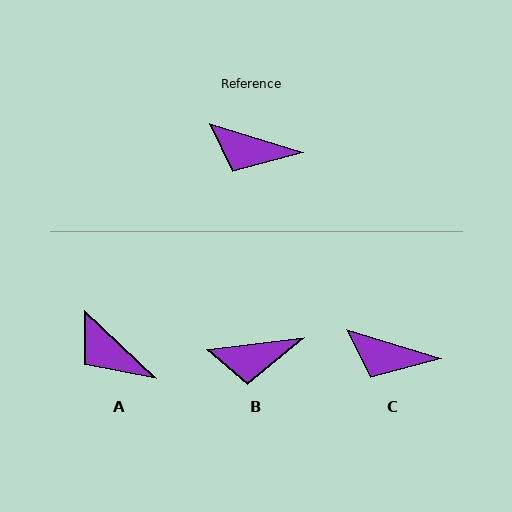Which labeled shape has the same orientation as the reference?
C.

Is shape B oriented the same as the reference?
No, it is off by about 24 degrees.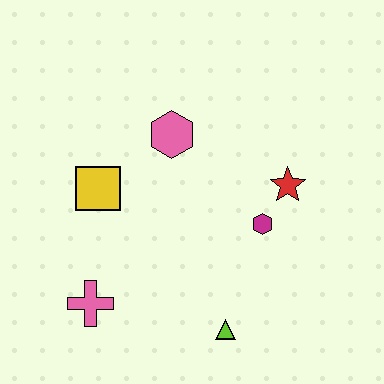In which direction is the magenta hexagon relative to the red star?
The magenta hexagon is below the red star.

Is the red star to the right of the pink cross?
Yes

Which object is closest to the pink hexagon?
The yellow square is closest to the pink hexagon.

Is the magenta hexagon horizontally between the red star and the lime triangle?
Yes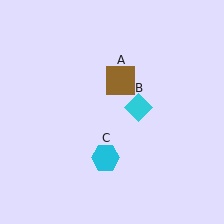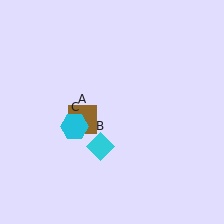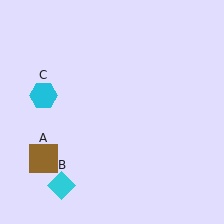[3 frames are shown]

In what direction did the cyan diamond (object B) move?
The cyan diamond (object B) moved down and to the left.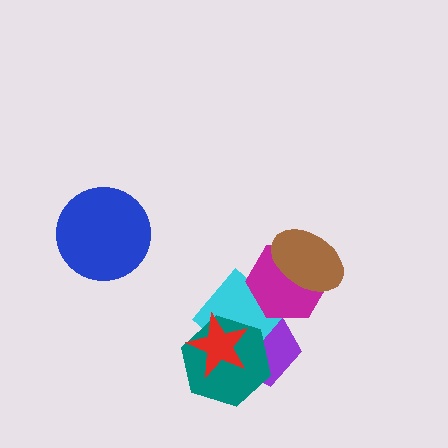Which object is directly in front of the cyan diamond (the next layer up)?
The teal hexagon is directly in front of the cyan diamond.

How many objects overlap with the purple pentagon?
4 objects overlap with the purple pentagon.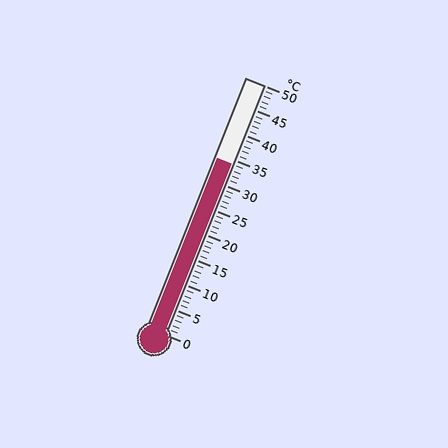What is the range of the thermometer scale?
The thermometer scale ranges from 0°C to 50°C.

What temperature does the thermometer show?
The thermometer shows approximately 34°C.